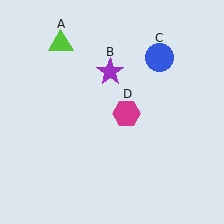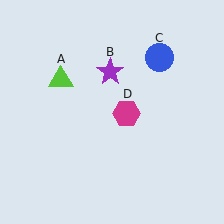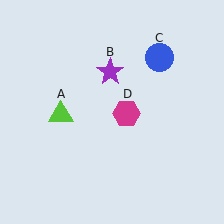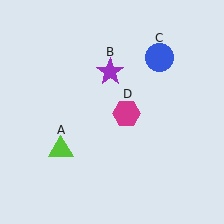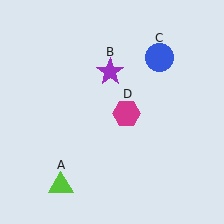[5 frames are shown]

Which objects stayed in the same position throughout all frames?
Purple star (object B) and blue circle (object C) and magenta hexagon (object D) remained stationary.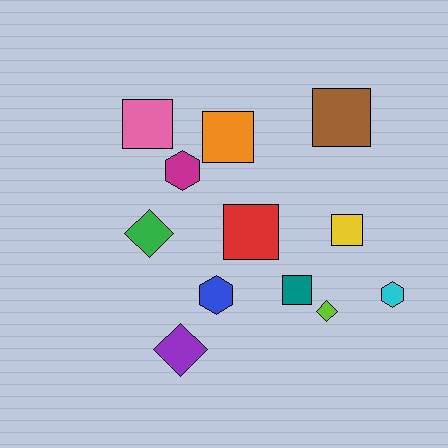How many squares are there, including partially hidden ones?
There are 6 squares.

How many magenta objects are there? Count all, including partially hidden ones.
There is 1 magenta object.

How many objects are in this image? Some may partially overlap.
There are 12 objects.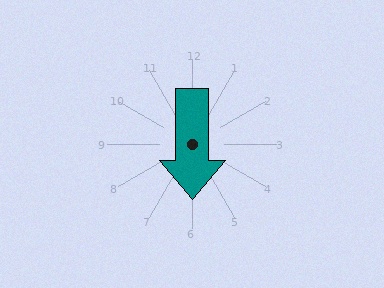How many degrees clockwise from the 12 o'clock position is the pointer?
Approximately 180 degrees.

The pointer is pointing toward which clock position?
Roughly 6 o'clock.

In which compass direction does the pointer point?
South.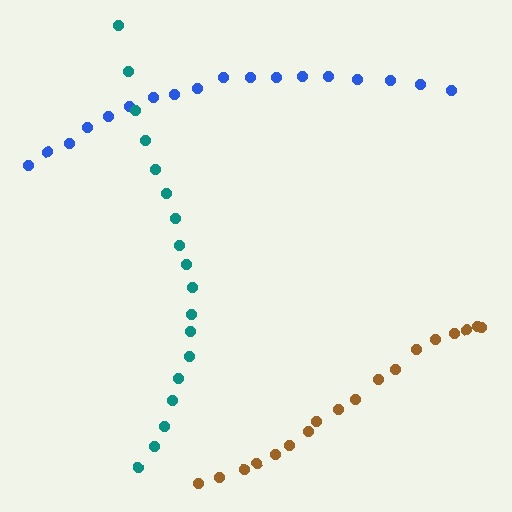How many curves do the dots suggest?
There are 3 distinct paths.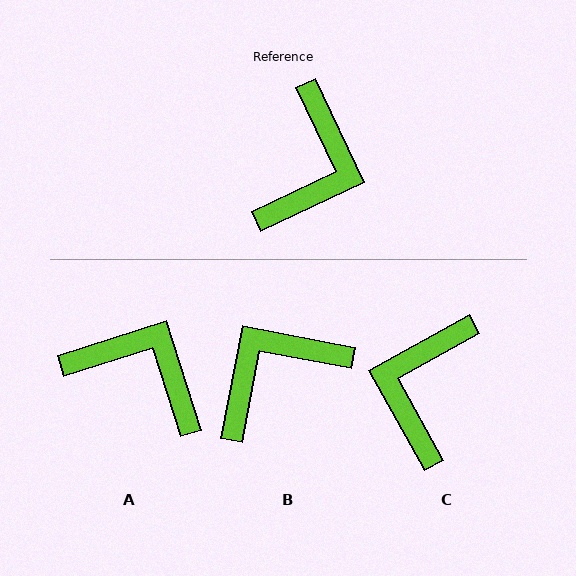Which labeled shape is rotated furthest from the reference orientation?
C, about 177 degrees away.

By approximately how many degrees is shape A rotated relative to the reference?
Approximately 82 degrees counter-clockwise.